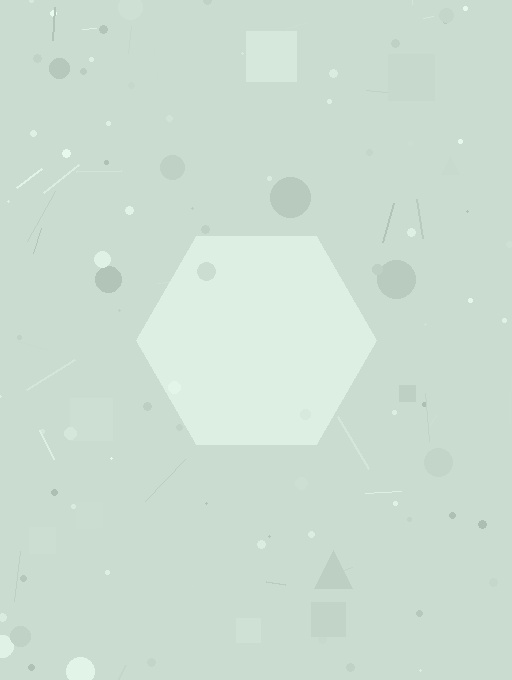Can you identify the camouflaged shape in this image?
The camouflaged shape is a hexagon.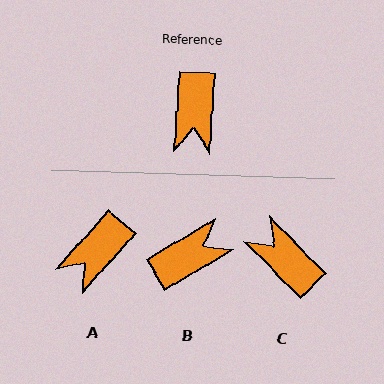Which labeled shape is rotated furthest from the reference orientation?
C, about 132 degrees away.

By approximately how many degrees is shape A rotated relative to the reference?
Approximately 38 degrees clockwise.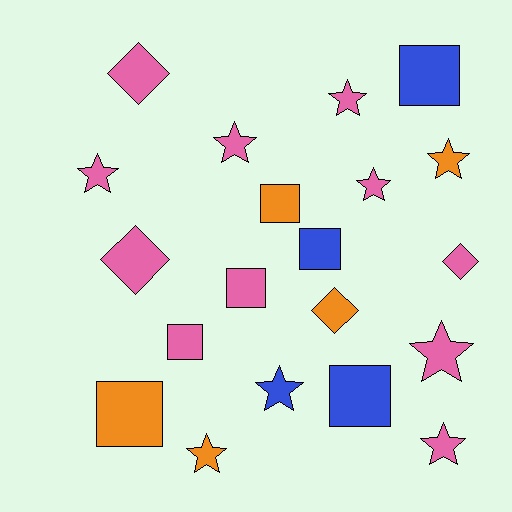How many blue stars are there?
There is 1 blue star.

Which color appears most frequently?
Pink, with 11 objects.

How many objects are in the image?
There are 20 objects.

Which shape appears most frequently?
Star, with 9 objects.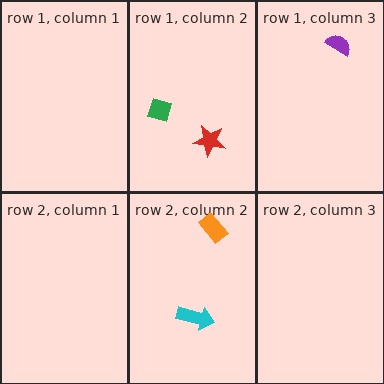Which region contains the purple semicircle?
The row 1, column 3 region.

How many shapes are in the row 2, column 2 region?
2.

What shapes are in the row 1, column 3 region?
The purple semicircle.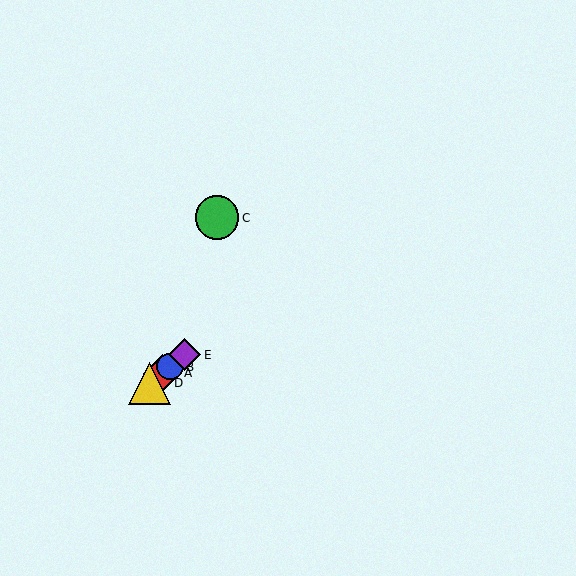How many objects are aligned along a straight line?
4 objects (A, B, D, E) are aligned along a straight line.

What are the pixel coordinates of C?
Object C is at (217, 218).